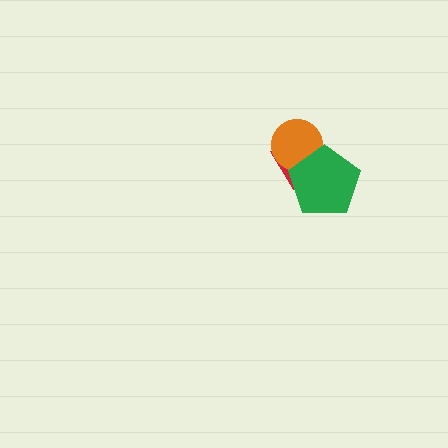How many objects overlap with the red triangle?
2 objects overlap with the red triangle.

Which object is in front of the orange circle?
The green pentagon is in front of the orange circle.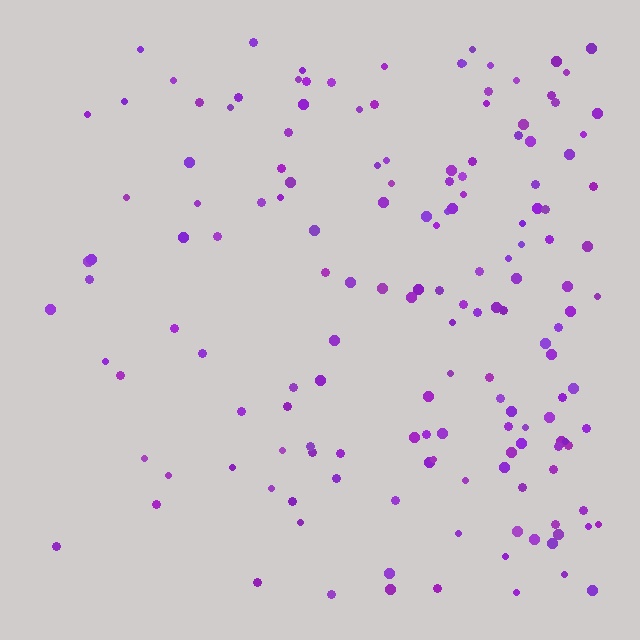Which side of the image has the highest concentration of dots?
The right.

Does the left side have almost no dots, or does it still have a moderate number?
Still a moderate number, just noticeably fewer than the right.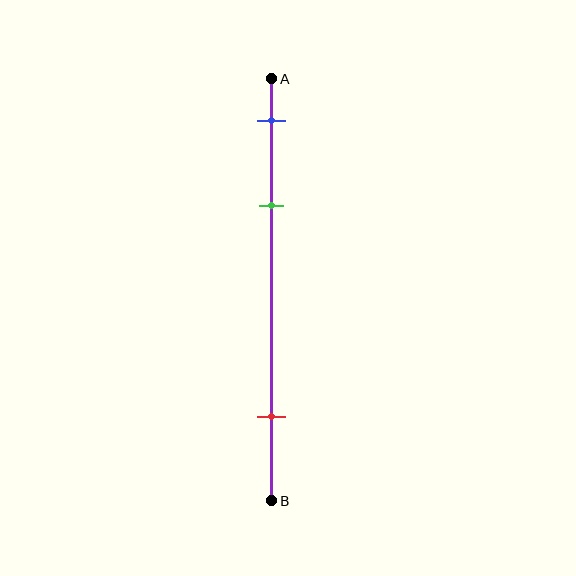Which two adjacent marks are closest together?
The blue and green marks are the closest adjacent pair.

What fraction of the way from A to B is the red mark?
The red mark is approximately 80% (0.8) of the way from A to B.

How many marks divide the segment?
There are 3 marks dividing the segment.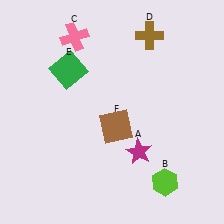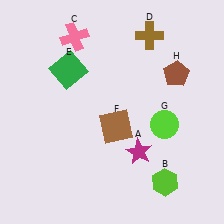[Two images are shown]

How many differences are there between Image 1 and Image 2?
There are 2 differences between the two images.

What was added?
A lime circle (G), a brown pentagon (H) were added in Image 2.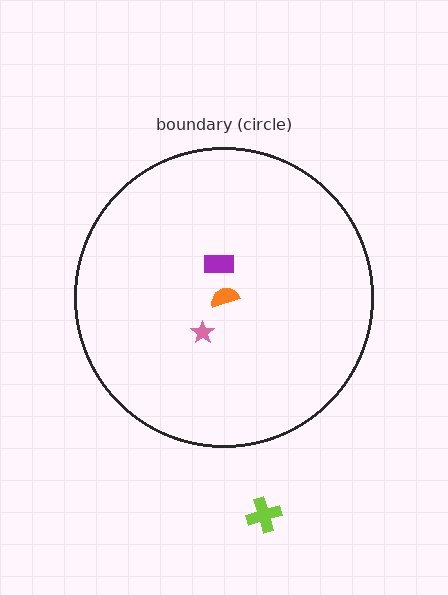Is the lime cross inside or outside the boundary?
Outside.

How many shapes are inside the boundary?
3 inside, 1 outside.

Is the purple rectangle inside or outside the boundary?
Inside.